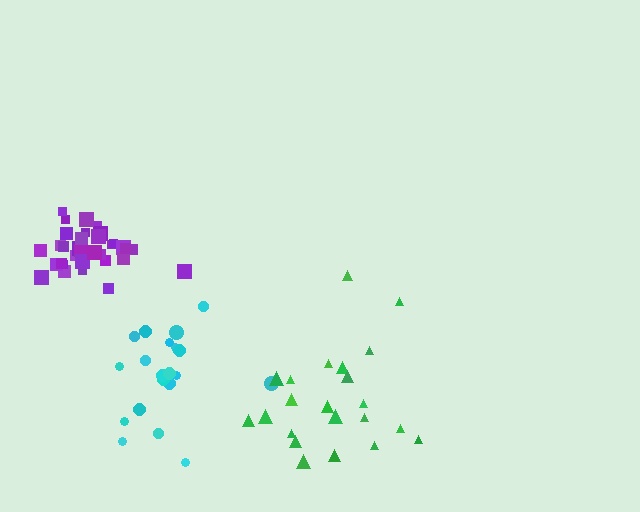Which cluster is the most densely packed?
Purple.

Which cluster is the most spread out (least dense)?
Green.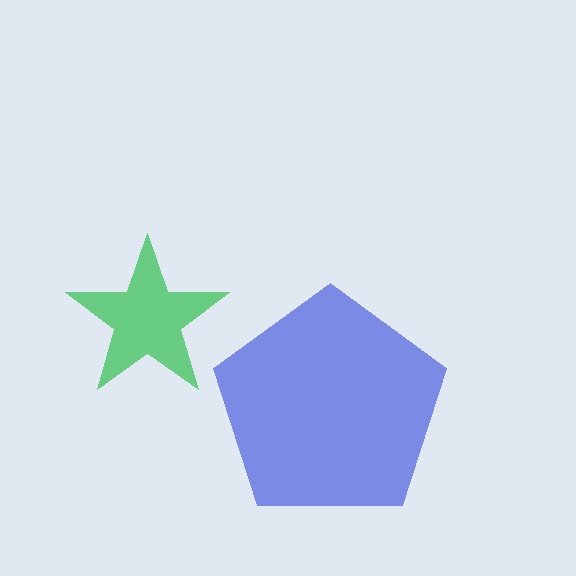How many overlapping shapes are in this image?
There are 2 overlapping shapes in the image.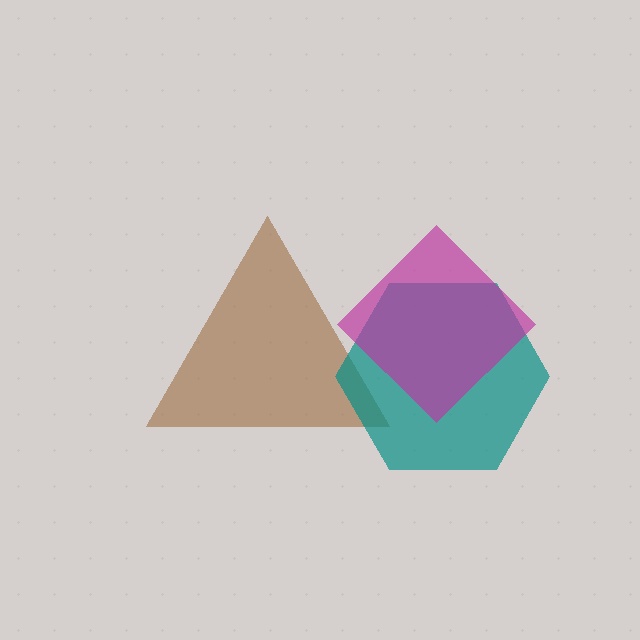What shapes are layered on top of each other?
The layered shapes are: a brown triangle, a teal hexagon, a magenta diamond.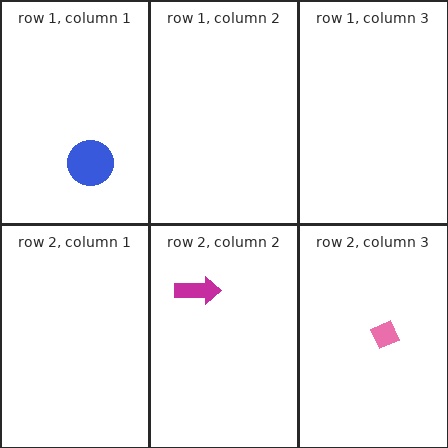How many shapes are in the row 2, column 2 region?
1.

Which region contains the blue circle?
The row 1, column 1 region.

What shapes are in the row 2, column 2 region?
The magenta arrow.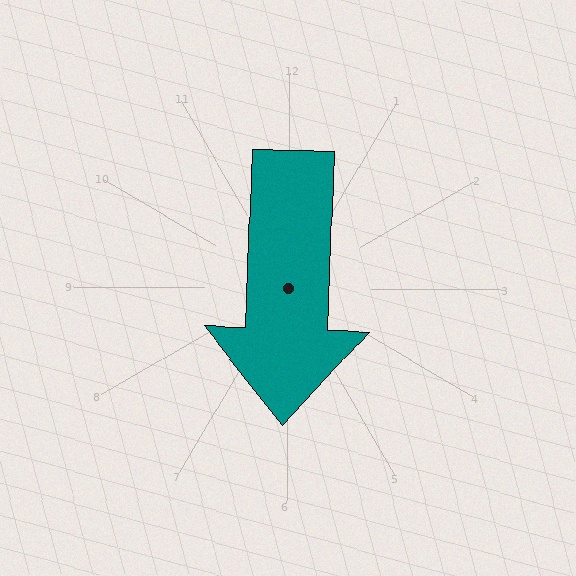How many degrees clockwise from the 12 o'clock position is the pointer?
Approximately 182 degrees.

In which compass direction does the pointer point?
South.